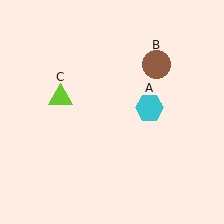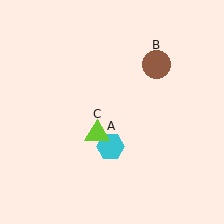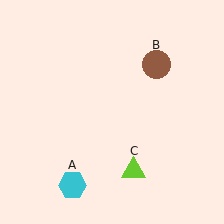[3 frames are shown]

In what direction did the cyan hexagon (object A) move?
The cyan hexagon (object A) moved down and to the left.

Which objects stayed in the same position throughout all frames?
Brown circle (object B) remained stationary.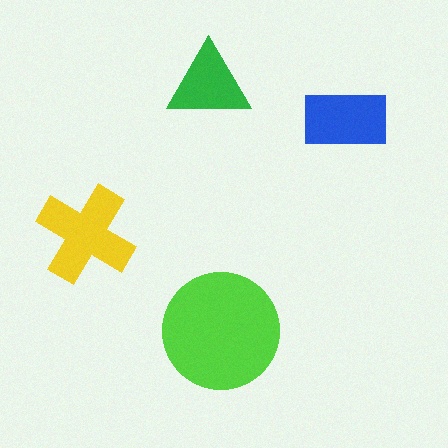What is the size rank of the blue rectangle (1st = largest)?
3rd.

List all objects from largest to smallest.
The lime circle, the yellow cross, the blue rectangle, the green triangle.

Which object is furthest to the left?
The yellow cross is leftmost.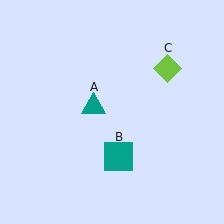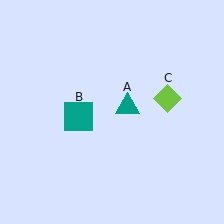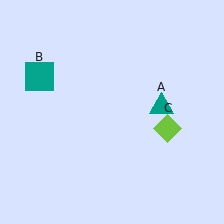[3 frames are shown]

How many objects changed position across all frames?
3 objects changed position: teal triangle (object A), teal square (object B), lime diamond (object C).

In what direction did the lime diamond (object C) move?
The lime diamond (object C) moved down.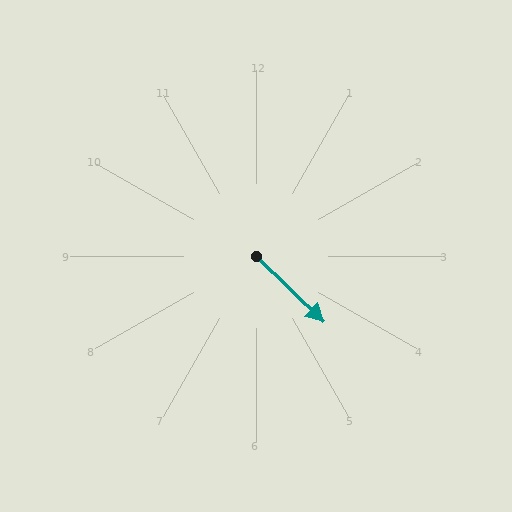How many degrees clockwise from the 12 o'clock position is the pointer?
Approximately 134 degrees.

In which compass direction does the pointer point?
Southeast.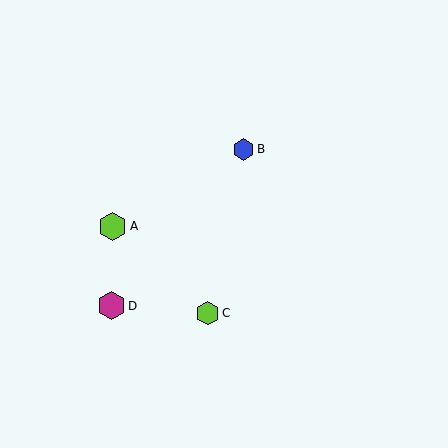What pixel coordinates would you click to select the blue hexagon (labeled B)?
Click at (243, 149) to select the blue hexagon B.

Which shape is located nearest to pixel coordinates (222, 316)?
The lime hexagon (labeled C) at (208, 313) is nearest to that location.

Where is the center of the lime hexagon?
The center of the lime hexagon is at (113, 226).